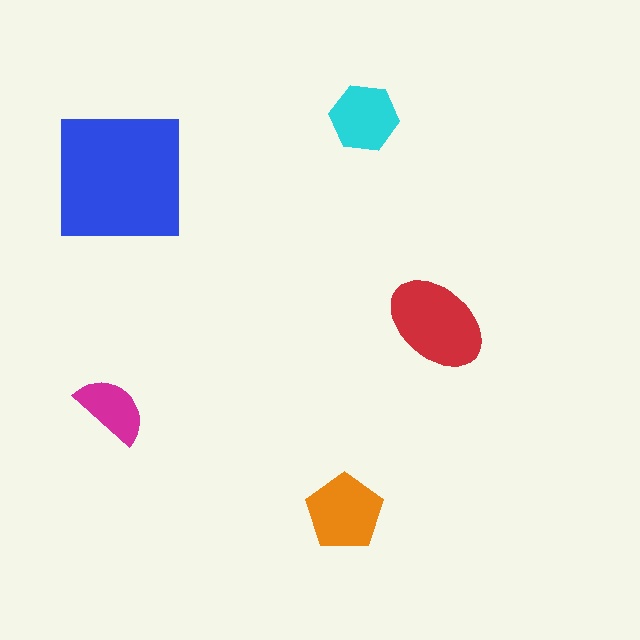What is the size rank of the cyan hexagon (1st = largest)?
4th.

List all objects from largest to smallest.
The blue square, the red ellipse, the orange pentagon, the cyan hexagon, the magenta semicircle.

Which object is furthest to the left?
The magenta semicircle is leftmost.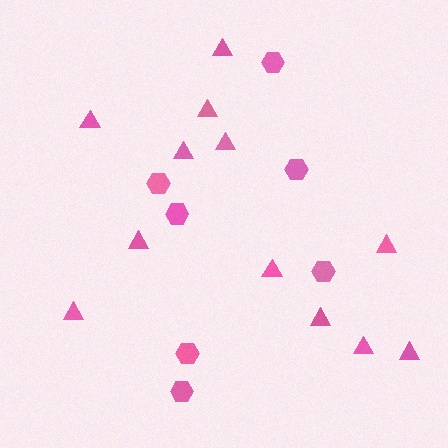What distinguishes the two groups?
There are 2 groups: one group of triangles (12) and one group of hexagons (7).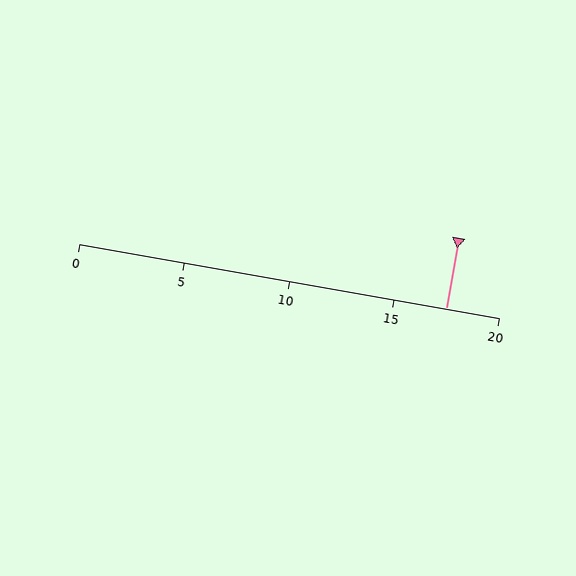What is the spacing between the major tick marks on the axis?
The major ticks are spaced 5 apart.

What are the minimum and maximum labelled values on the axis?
The axis runs from 0 to 20.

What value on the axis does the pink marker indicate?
The marker indicates approximately 17.5.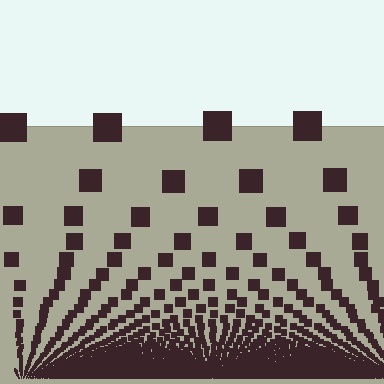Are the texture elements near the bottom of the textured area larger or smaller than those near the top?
Smaller. The gradient is inverted — elements near the bottom are smaller and denser.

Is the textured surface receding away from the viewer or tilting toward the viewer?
The surface appears to tilt toward the viewer. Texture elements get larger and sparser toward the top.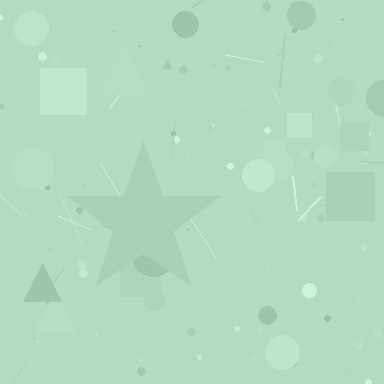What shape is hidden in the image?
A star is hidden in the image.